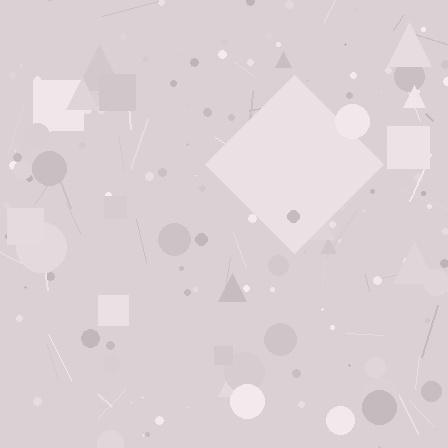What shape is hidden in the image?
A diamond is hidden in the image.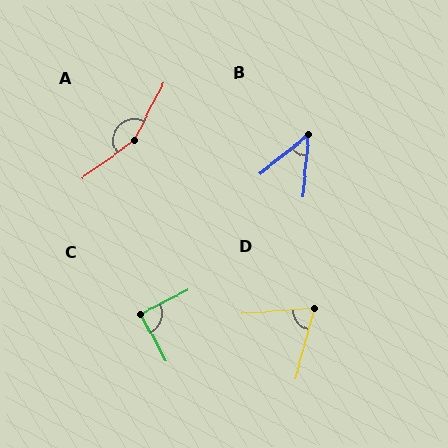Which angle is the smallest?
B, at approximately 46 degrees.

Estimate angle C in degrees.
Approximately 87 degrees.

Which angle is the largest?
A, at approximately 154 degrees.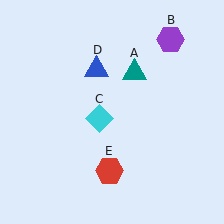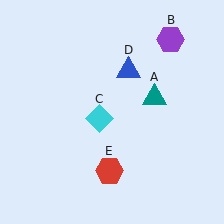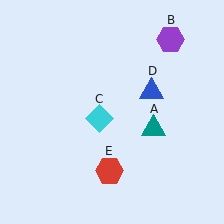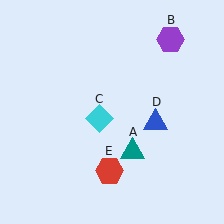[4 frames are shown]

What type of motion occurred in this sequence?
The teal triangle (object A), blue triangle (object D) rotated clockwise around the center of the scene.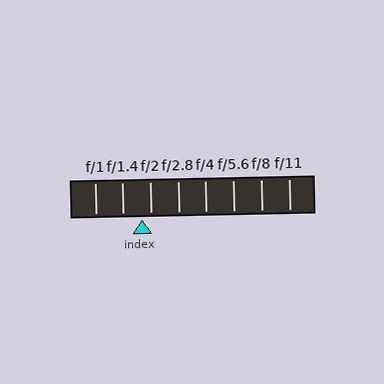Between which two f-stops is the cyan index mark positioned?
The index mark is between f/1.4 and f/2.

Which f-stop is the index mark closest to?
The index mark is closest to f/2.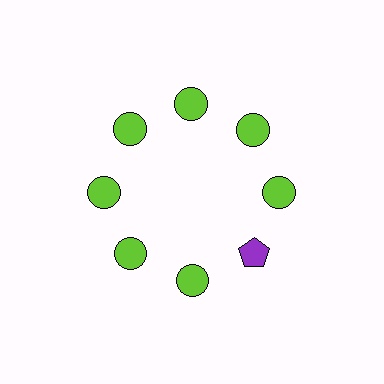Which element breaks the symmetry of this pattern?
The purple pentagon at roughly the 4 o'clock position breaks the symmetry. All other shapes are lime circles.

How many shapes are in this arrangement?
There are 8 shapes arranged in a ring pattern.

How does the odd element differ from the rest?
It differs in both color (purple instead of lime) and shape (pentagon instead of circle).